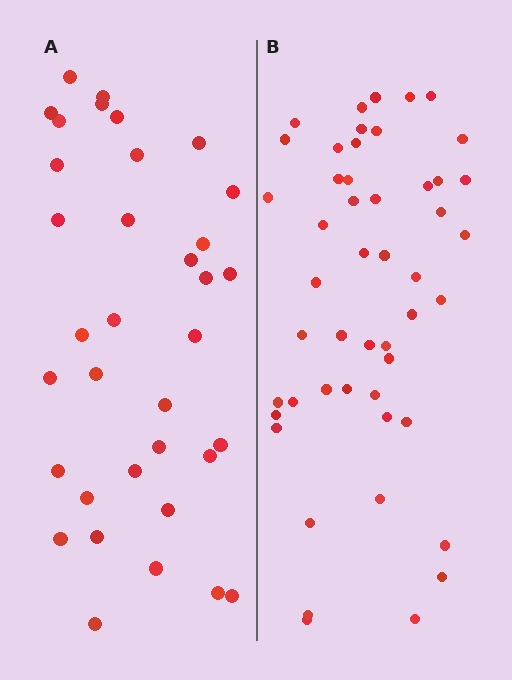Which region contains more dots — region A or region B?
Region B (the right region) has more dots.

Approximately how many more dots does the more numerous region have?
Region B has approximately 15 more dots than region A.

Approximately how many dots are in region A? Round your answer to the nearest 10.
About 40 dots. (The exact count is 35, which rounds to 40.)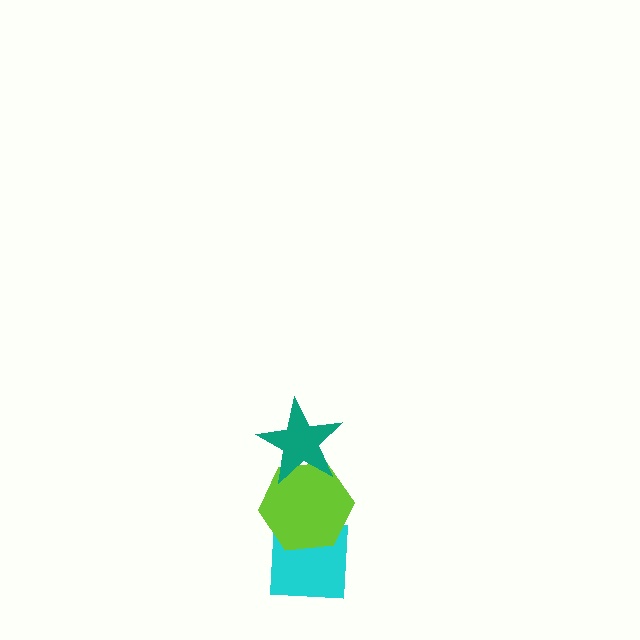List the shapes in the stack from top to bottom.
From top to bottom: the teal star, the lime hexagon, the cyan square.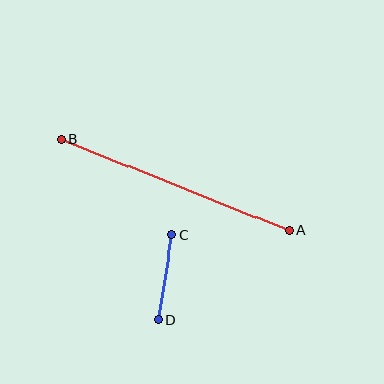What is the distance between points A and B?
The distance is approximately 246 pixels.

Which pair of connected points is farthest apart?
Points A and B are farthest apart.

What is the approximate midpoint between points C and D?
The midpoint is at approximately (165, 278) pixels.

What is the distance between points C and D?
The distance is approximately 87 pixels.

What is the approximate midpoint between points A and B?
The midpoint is at approximately (175, 185) pixels.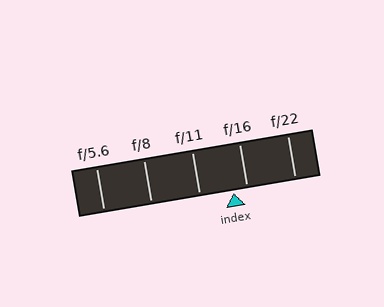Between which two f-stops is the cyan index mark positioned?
The index mark is between f/11 and f/16.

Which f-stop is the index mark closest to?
The index mark is closest to f/16.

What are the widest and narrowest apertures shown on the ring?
The widest aperture shown is f/5.6 and the narrowest is f/22.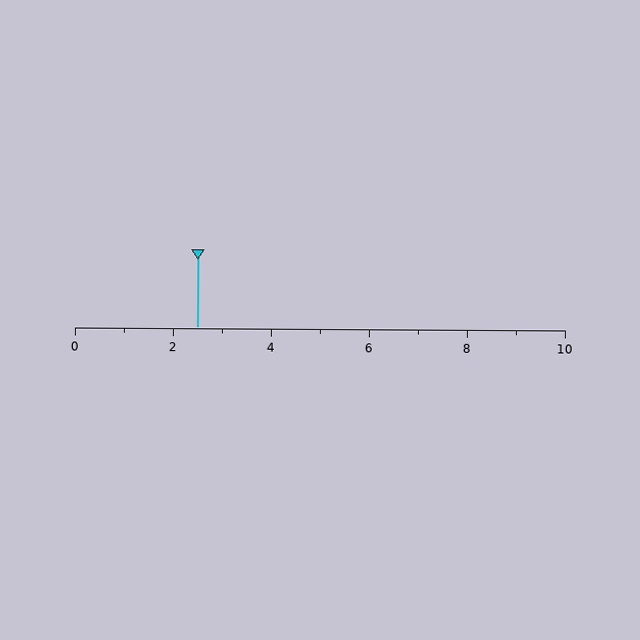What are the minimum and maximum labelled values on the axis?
The axis runs from 0 to 10.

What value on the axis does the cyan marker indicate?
The marker indicates approximately 2.5.